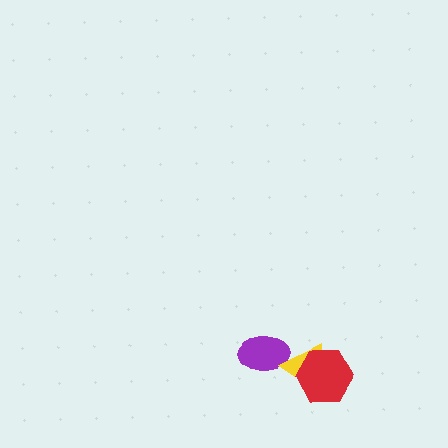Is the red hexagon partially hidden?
No, no other shape covers it.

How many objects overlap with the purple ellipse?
1 object overlaps with the purple ellipse.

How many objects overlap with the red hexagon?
1 object overlaps with the red hexagon.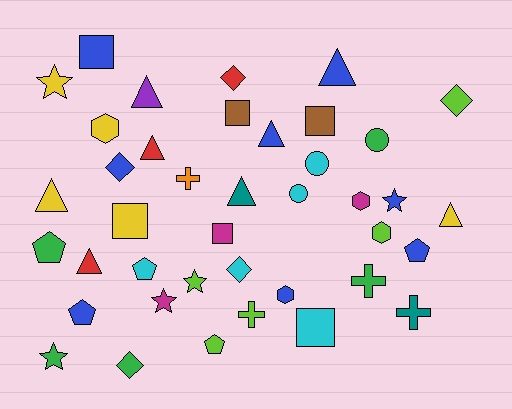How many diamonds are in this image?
There are 5 diamonds.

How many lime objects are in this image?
There are 5 lime objects.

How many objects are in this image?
There are 40 objects.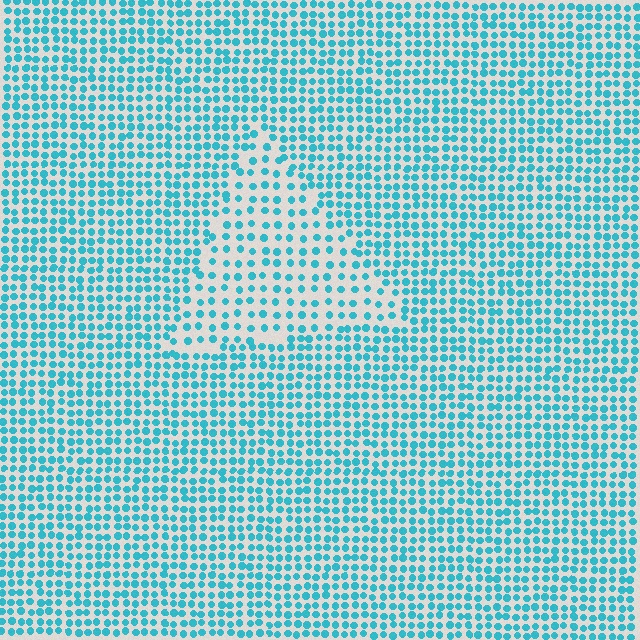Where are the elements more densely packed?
The elements are more densely packed outside the triangle boundary.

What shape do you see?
I see a triangle.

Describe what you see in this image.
The image contains small cyan elements arranged at two different densities. A triangle-shaped region is visible where the elements are less densely packed than the surrounding area.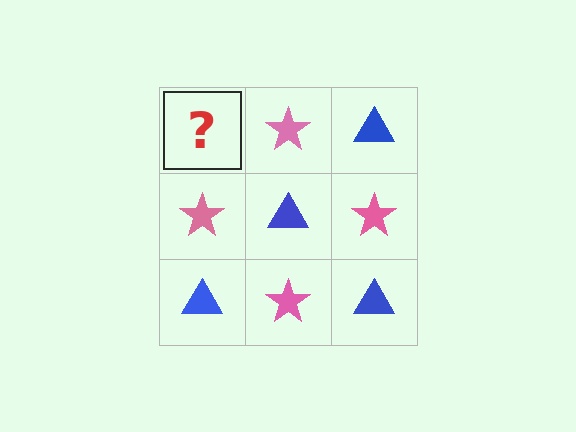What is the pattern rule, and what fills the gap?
The rule is that it alternates blue triangle and pink star in a checkerboard pattern. The gap should be filled with a blue triangle.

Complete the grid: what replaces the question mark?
The question mark should be replaced with a blue triangle.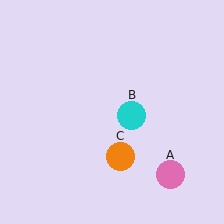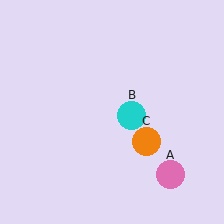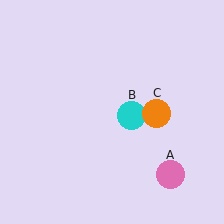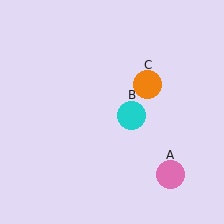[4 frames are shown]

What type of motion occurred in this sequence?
The orange circle (object C) rotated counterclockwise around the center of the scene.